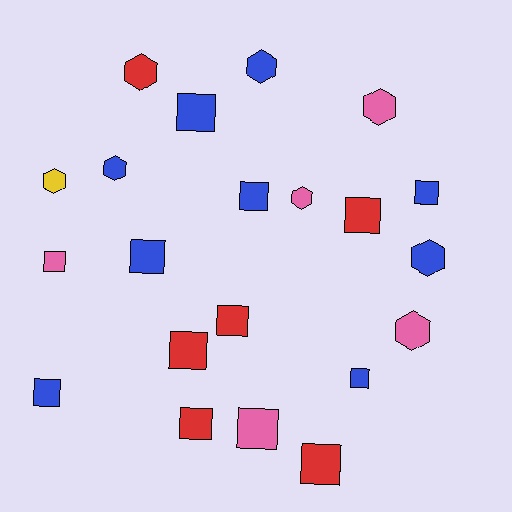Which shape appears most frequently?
Square, with 13 objects.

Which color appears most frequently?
Blue, with 9 objects.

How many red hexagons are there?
There is 1 red hexagon.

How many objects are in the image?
There are 21 objects.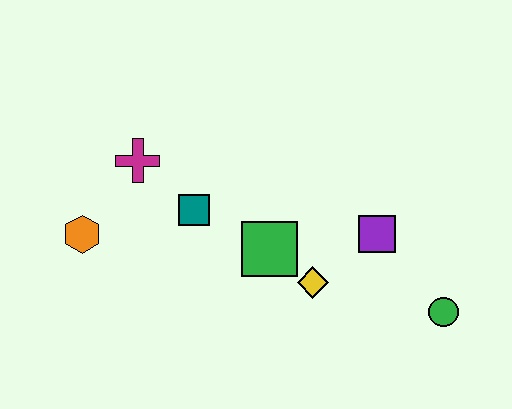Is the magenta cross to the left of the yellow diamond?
Yes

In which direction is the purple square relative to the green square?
The purple square is to the right of the green square.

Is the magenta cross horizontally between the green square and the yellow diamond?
No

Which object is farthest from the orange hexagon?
The green circle is farthest from the orange hexagon.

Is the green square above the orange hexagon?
No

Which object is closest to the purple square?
The yellow diamond is closest to the purple square.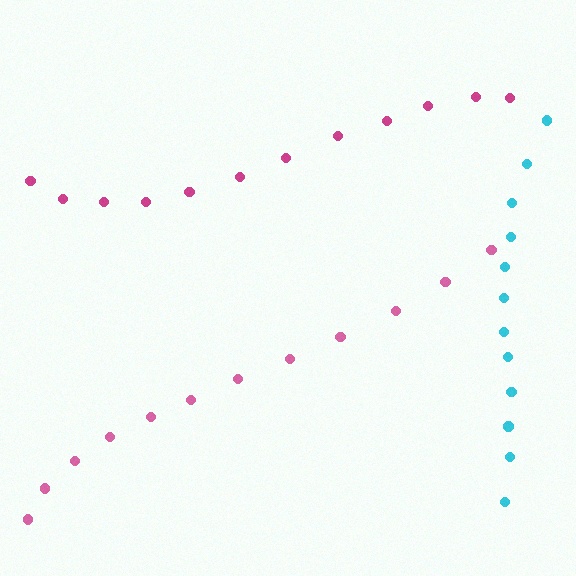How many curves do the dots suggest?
There are 3 distinct paths.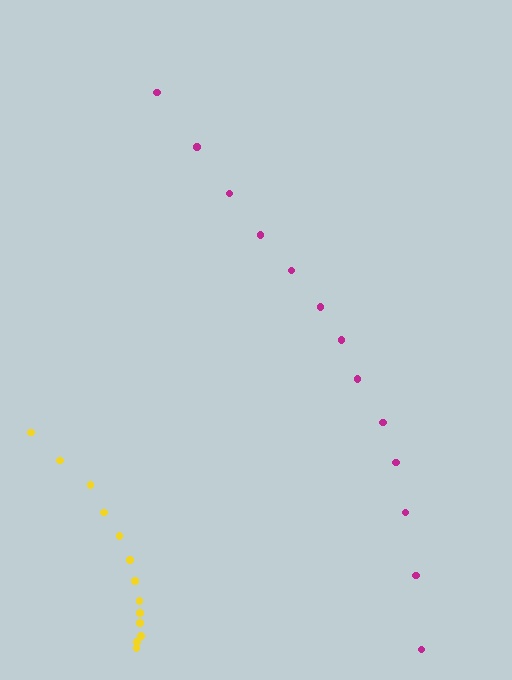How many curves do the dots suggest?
There are 2 distinct paths.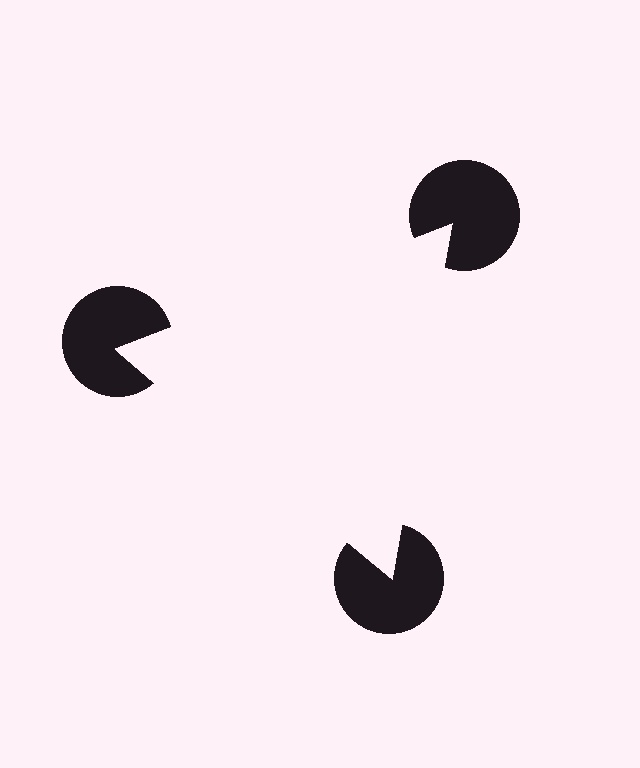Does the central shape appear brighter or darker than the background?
It typically appears slightly brighter than the background, even though no actual brightness change is drawn.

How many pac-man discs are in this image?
There are 3 — one at each vertex of the illusory triangle.